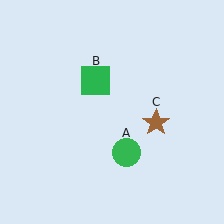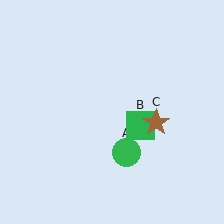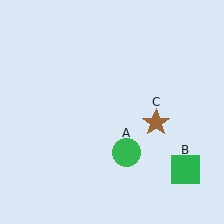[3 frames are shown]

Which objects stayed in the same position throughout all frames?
Green circle (object A) and brown star (object C) remained stationary.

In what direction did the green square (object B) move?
The green square (object B) moved down and to the right.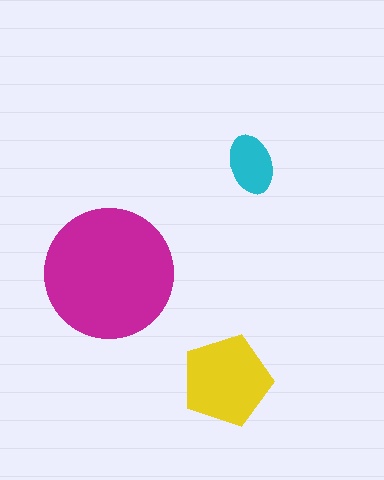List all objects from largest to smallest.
The magenta circle, the yellow pentagon, the cyan ellipse.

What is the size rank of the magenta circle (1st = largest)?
1st.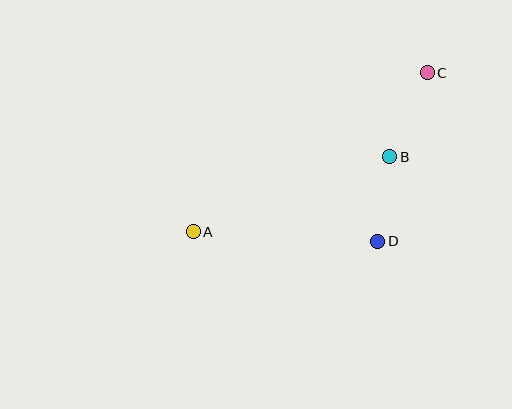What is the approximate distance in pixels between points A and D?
The distance between A and D is approximately 185 pixels.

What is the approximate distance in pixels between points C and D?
The distance between C and D is approximately 176 pixels.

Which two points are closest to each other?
Points B and D are closest to each other.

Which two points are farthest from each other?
Points A and C are farthest from each other.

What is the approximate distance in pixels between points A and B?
The distance between A and B is approximately 210 pixels.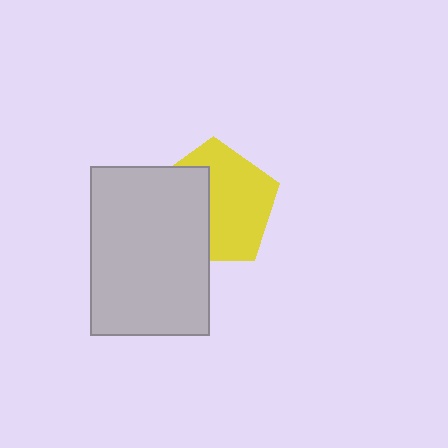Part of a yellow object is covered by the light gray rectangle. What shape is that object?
It is a pentagon.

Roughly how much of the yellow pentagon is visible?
About half of it is visible (roughly 59%).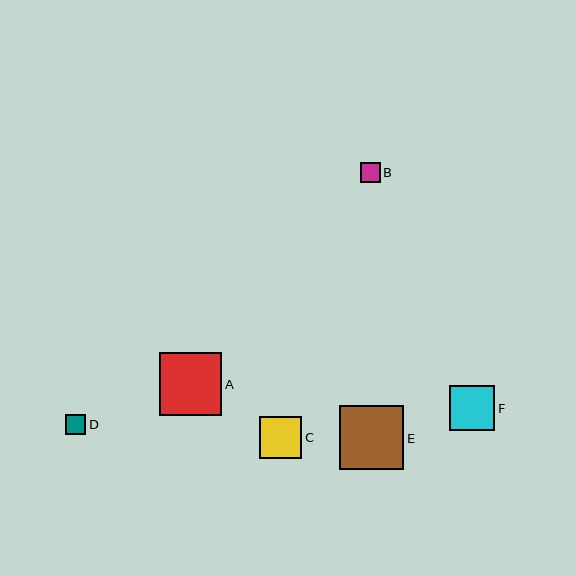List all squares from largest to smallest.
From largest to smallest: E, A, F, C, D, B.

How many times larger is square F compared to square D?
Square F is approximately 2.2 times the size of square D.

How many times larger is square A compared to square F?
Square A is approximately 1.4 times the size of square F.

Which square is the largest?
Square E is the largest with a size of approximately 65 pixels.